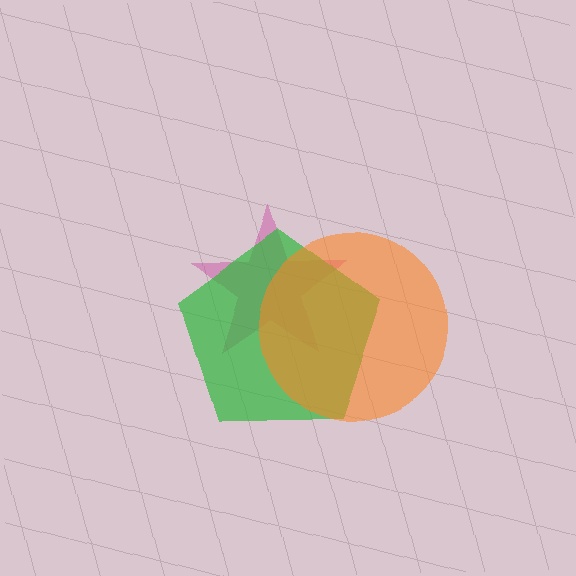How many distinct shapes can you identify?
There are 3 distinct shapes: a magenta star, a green pentagon, an orange circle.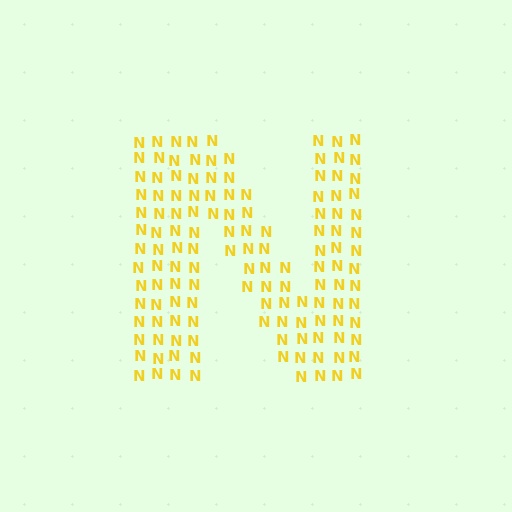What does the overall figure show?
The overall figure shows the letter N.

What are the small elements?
The small elements are letter N's.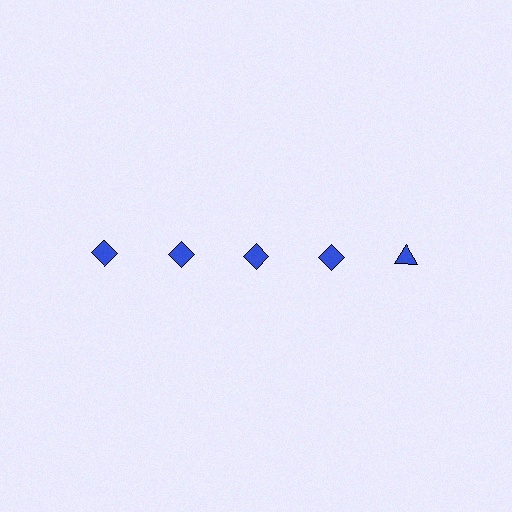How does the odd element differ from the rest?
It has a different shape: triangle instead of diamond.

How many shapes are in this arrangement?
There are 5 shapes arranged in a grid pattern.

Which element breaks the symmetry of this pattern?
The blue triangle in the top row, rightmost column breaks the symmetry. All other shapes are blue diamonds.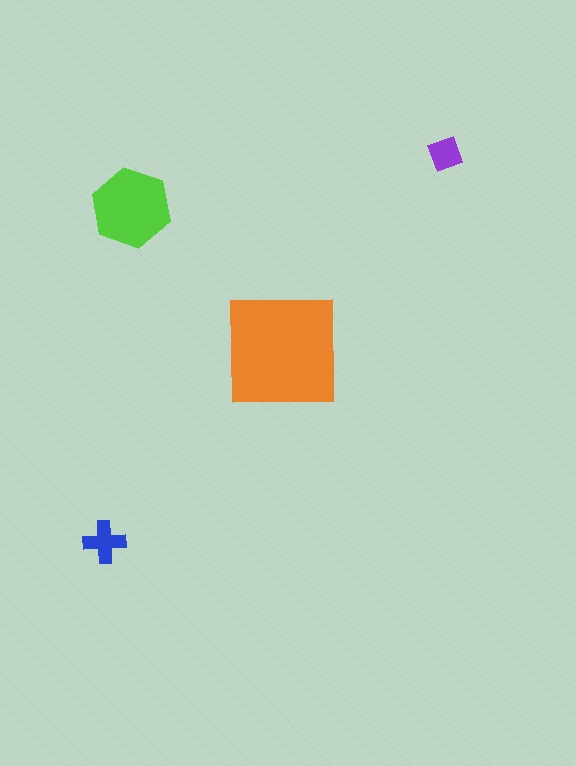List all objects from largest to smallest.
The orange square, the lime hexagon, the blue cross, the purple diamond.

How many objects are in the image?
There are 4 objects in the image.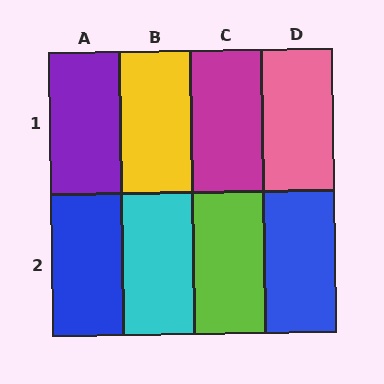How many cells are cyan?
1 cell is cyan.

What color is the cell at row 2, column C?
Lime.